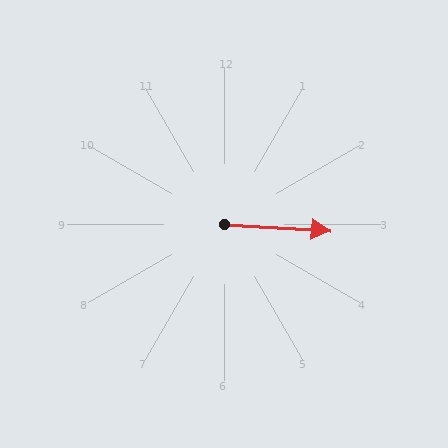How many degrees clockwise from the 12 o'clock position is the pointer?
Approximately 93 degrees.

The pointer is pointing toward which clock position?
Roughly 3 o'clock.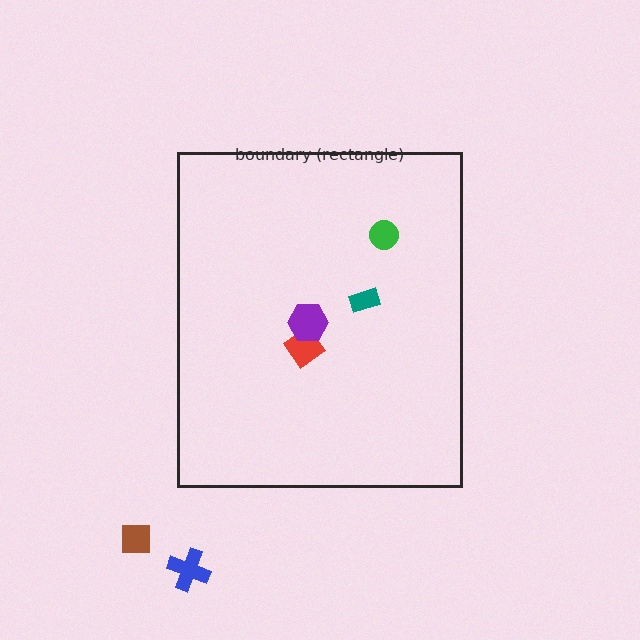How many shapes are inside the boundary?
4 inside, 2 outside.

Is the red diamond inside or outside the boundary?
Inside.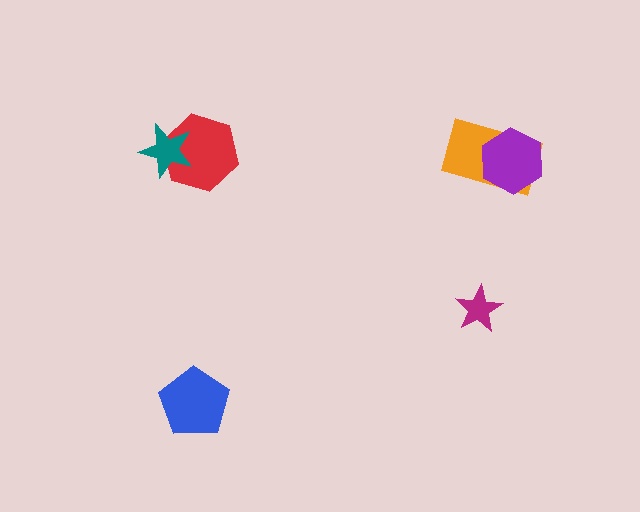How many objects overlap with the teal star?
1 object overlaps with the teal star.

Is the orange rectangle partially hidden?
Yes, it is partially covered by another shape.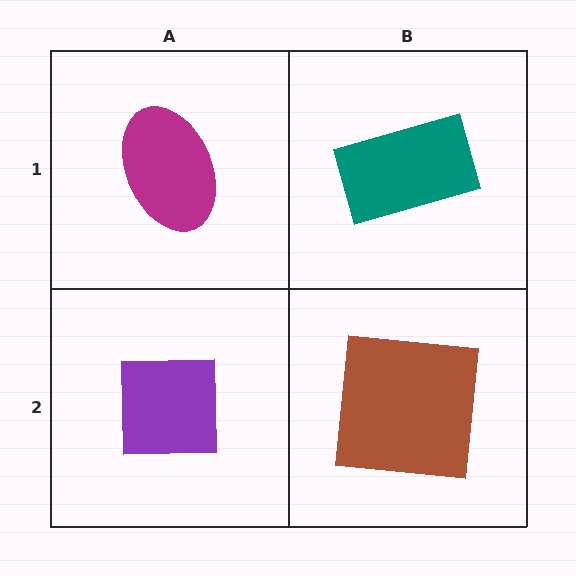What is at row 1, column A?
A magenta ellipse.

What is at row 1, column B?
A teal rectangle.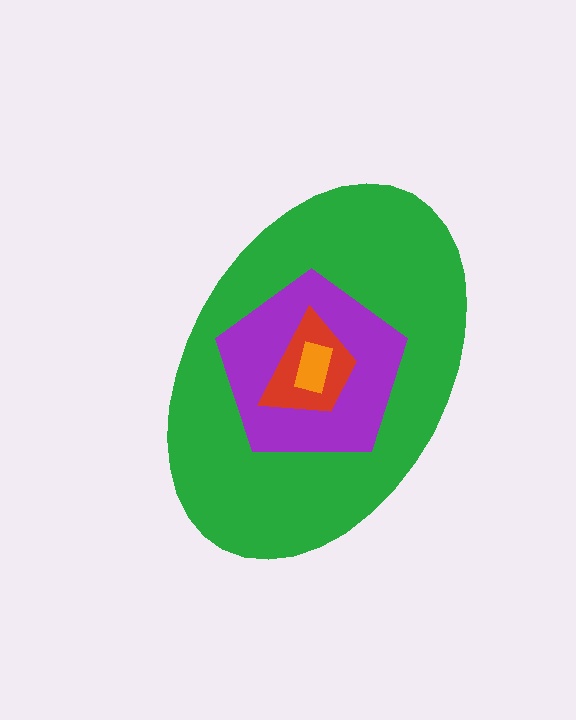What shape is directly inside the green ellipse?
The purple pentagon.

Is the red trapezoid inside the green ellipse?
Yes.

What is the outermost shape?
The green ellipse.